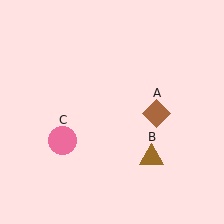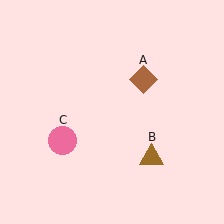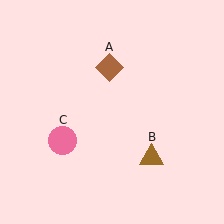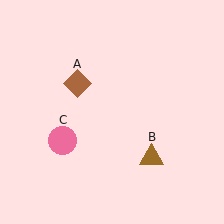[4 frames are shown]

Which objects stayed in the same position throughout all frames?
Brown triangle (object B) and pink circle (object C) remained stationary.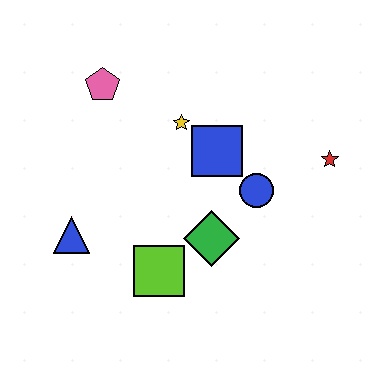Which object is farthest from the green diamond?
The pink pentagon is farthest from the green diamond.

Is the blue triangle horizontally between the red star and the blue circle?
No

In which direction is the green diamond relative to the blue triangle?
The green diamond is to the right of the blue triangle.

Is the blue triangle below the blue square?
Yes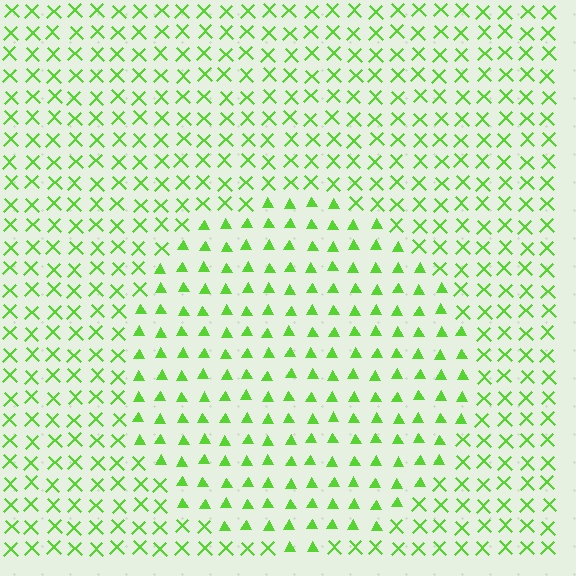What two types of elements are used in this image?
The image uses triangles inside the circle region and X marks outside it.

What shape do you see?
I see a circle.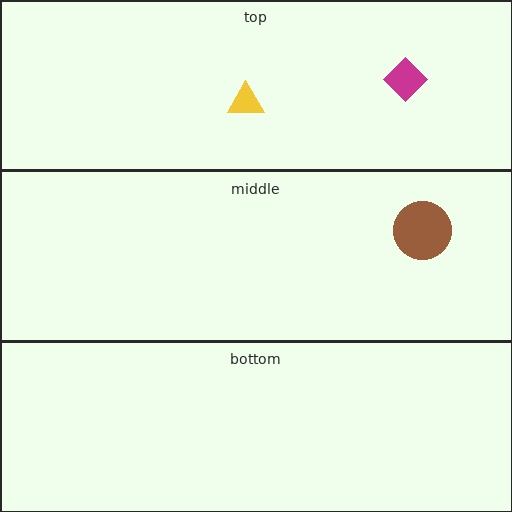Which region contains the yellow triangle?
The top region.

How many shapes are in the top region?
2.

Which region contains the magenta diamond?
The top region.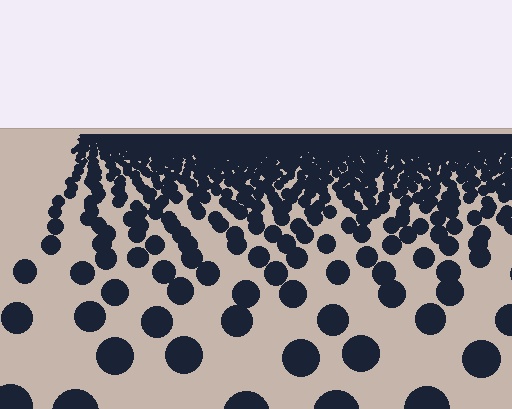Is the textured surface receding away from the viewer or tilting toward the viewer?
The surface is receding away from the viewer. Texture elements get smaller and denser toward the top.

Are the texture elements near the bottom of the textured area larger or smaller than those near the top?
Larger. Near the bottom, elements are closer to the viewer and appear at a bigger on-screen size.